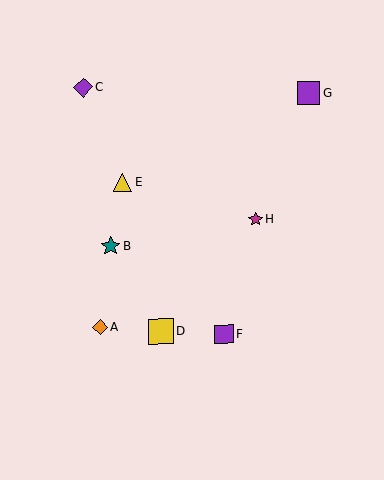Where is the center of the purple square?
The center of the purple square is at (308, 93).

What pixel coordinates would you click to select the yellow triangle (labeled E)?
Click at (123, 182) to select the yellow triangle E.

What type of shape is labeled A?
Shape A is an orange diamond.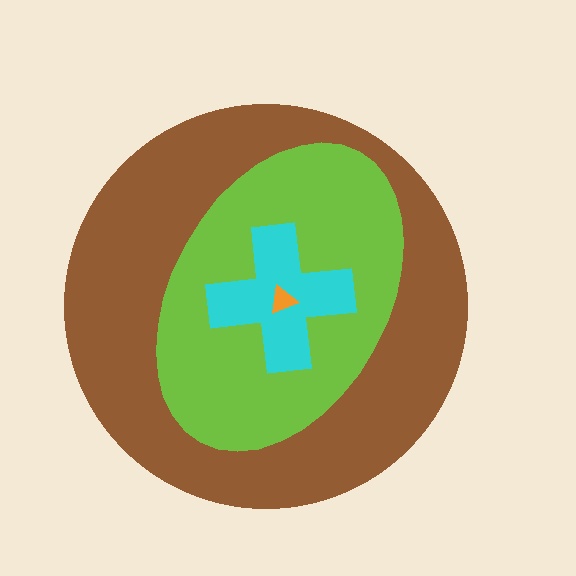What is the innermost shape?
The orange triangle.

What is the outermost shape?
The brown circle.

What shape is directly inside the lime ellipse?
The cyan cross.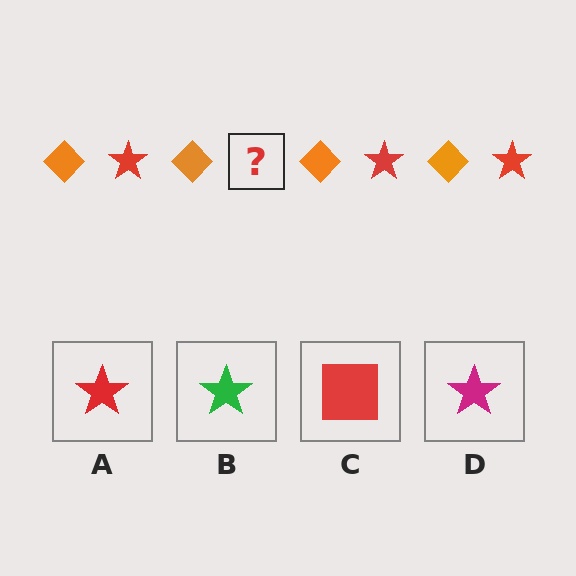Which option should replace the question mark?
Option A.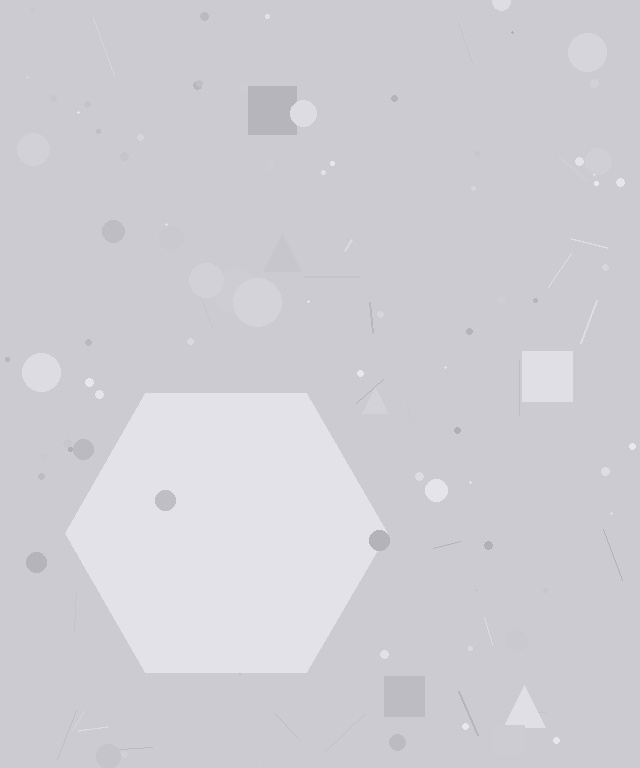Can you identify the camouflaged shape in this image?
The camouflaged shape is a hexagon.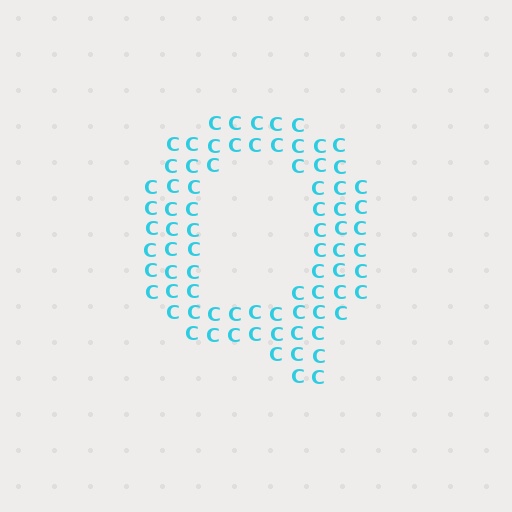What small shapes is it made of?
It is made of small letter C's.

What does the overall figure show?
The overall figure shows the letter Q.